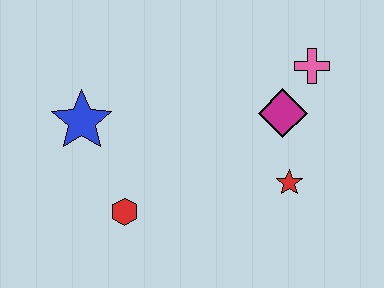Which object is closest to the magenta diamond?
The pink cross is closest to the magenta diamond.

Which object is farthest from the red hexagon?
The pink cross is farthest from the red hexagon.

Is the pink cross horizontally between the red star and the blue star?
No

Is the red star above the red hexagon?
Yes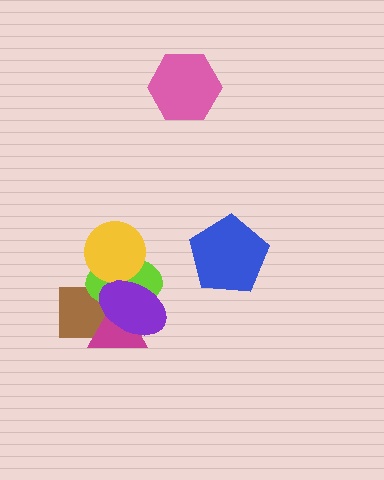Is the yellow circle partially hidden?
Yes, it is partially covered by another shape.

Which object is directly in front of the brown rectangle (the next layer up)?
The lime ellipse is directly in front of the brown rectangle.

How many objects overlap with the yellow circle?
3 objects overlap with the yellow circle.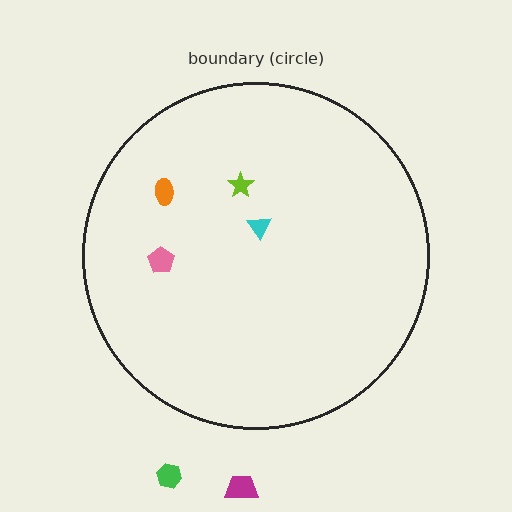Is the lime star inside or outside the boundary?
Inside.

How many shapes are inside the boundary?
4 inside, 2 outside.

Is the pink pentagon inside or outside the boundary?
Inside.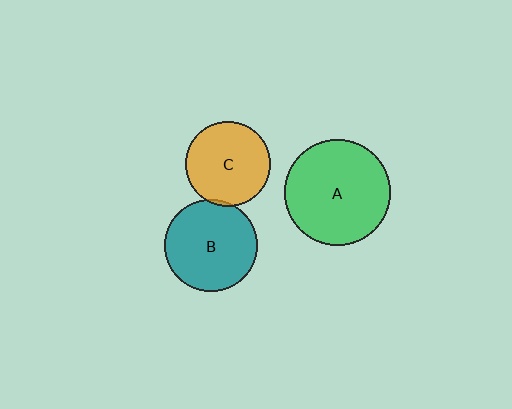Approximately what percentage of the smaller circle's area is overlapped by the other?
Approximately 5%.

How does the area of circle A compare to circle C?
Approximately 1.6 times.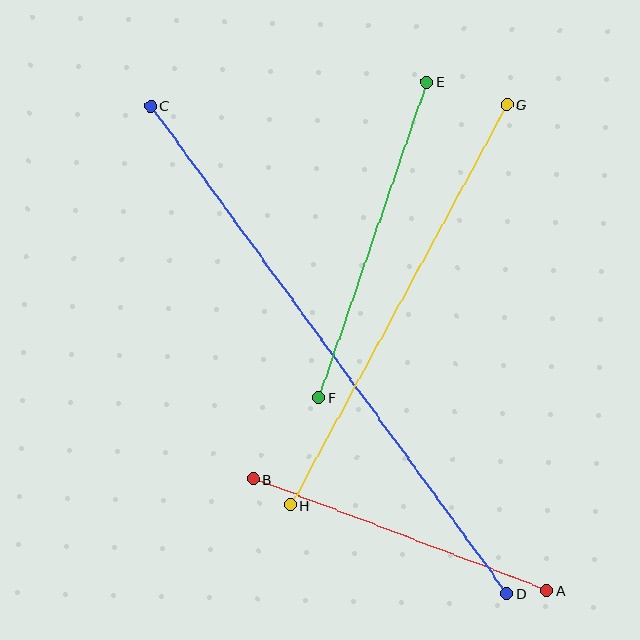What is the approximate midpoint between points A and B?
The midpoint is at approximately (400, 535) pixels.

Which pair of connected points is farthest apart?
Points C and D are farthest apart.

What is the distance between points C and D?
The distance is approximately 604 pixels.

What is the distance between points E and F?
The distance is approximately 334 pixels.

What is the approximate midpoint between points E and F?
The midpoint is at approximately (373, 240) pixels.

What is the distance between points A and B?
The distance is approximately 314 pixels.